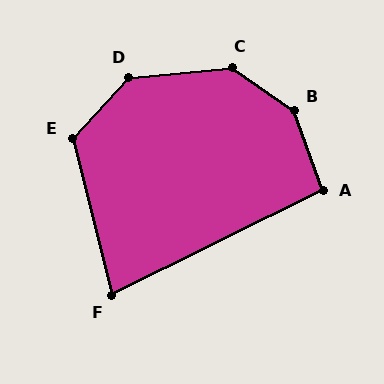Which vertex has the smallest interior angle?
F, at approximately 78 degrees.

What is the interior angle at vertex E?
Approximately 124 degrees (obtuse).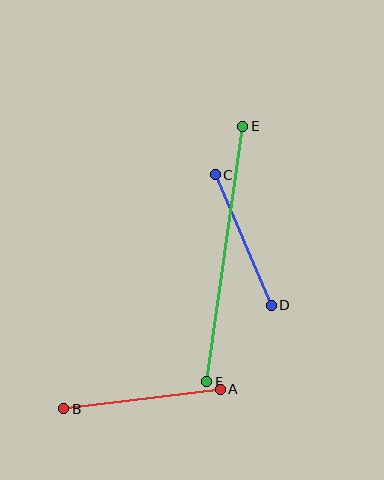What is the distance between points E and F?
The distance is approximately 258 pixels.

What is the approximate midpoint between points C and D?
The midpoint is at approximately (243, 240) pixels.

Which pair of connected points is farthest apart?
Points E and F are farthest apart.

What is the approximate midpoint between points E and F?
The midpoint is at approximately (225, 254) pixels.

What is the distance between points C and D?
The distance is approximately 142 pixels.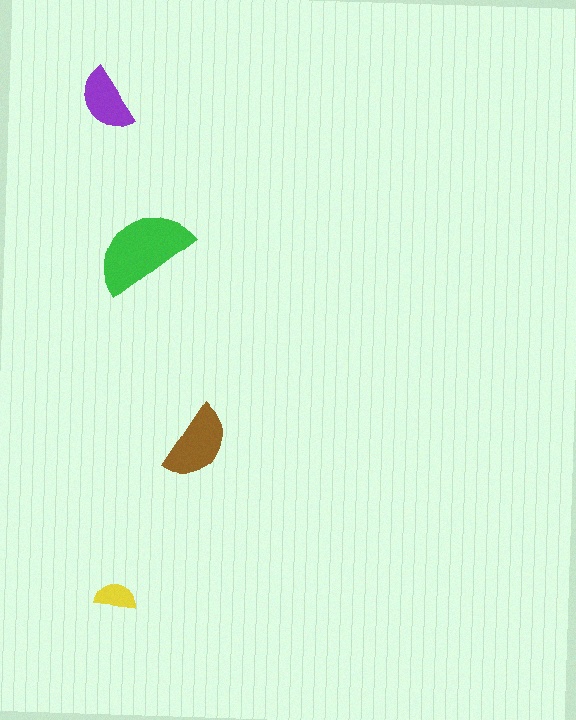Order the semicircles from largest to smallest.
the green one, the brown one, the purple one, the yellow one.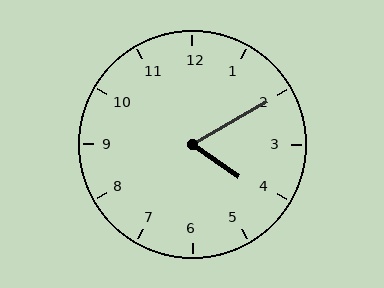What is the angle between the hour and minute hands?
Approximately 65 degrees.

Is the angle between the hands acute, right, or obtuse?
It is acute.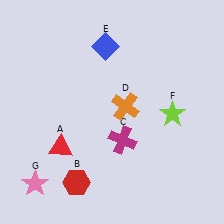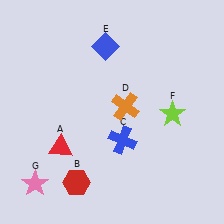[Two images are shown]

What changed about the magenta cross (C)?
In Image 1, C is magenta. In Image 2, it changed to blue.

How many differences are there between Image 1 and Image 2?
There is 1 difference between the two images.